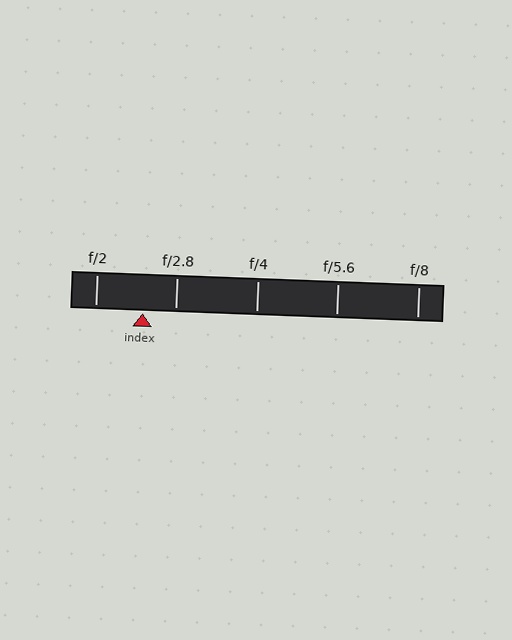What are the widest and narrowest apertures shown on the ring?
The widest aperture shown is f/2 and the narrowest is f/8.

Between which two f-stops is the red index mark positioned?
The index mark is between f/2 and f/2.8.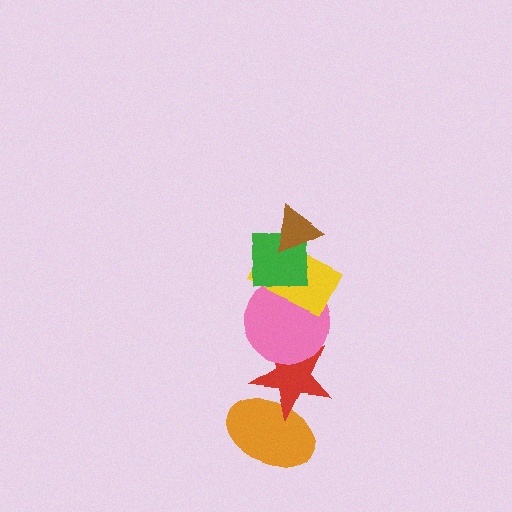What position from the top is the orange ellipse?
The orange ellipse is 6th from the top.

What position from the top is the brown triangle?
The brown triangle is 1st from the top.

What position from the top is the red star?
The red star is 5th from the top.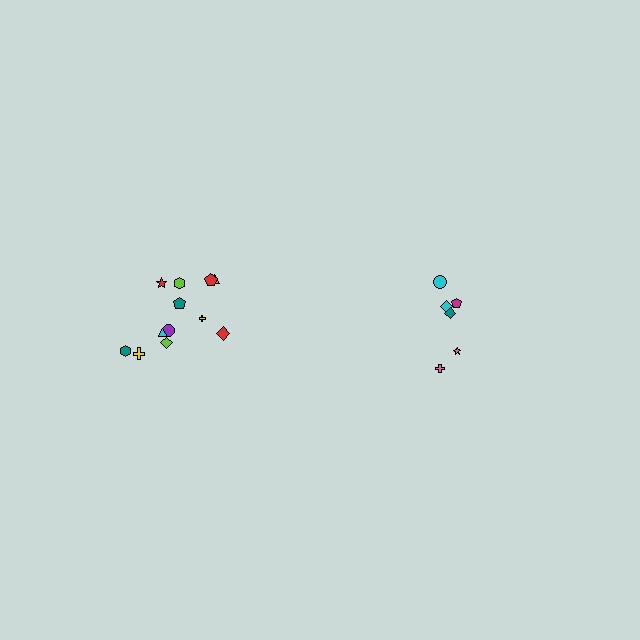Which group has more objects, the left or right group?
The left group.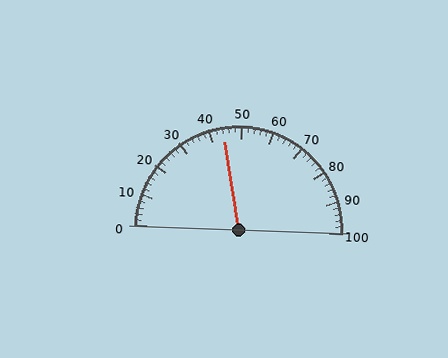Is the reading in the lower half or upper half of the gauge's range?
The reading is in the lower half of the range (0 to 100).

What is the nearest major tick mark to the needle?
The nearest major tick mark is 40.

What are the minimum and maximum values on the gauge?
The gauge ranges from 0 to 100.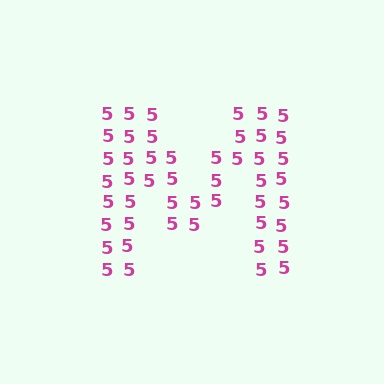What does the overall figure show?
The overall figure shows the letter M.